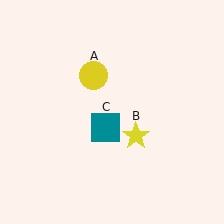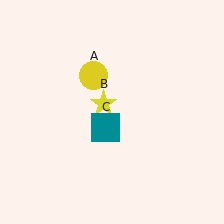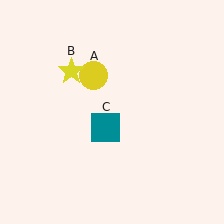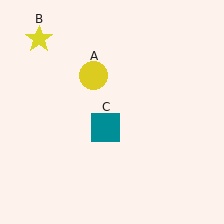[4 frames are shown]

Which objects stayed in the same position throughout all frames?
Yellow circle (object A) and teal square (object C) remained stationary.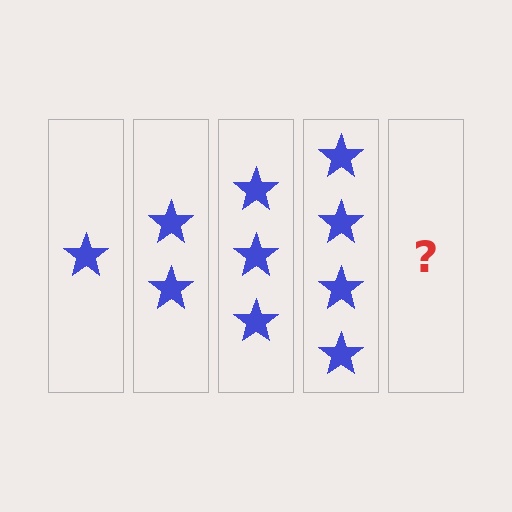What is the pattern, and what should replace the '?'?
The pattern is that each step adds one more star. The '?' should be 5 stars.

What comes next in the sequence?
The next element should be 5 stars.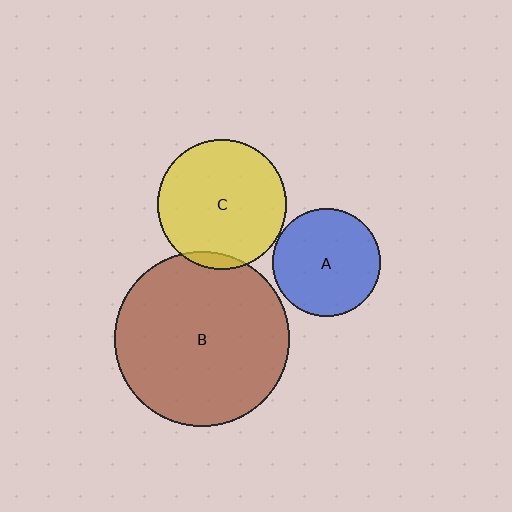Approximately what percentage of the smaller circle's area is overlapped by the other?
Approximately 5%.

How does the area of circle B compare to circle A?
Approximately 2.6 times.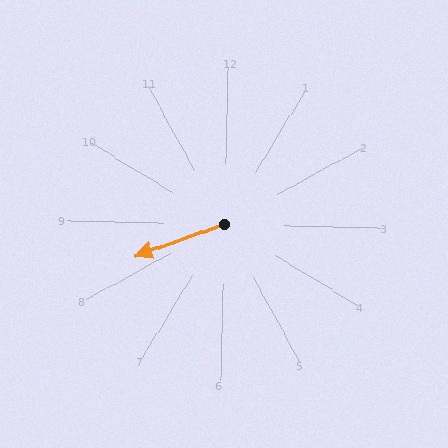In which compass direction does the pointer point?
West.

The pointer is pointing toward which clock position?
Roughly 8 o'clock.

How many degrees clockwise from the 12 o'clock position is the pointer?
Approximately 249 degrees.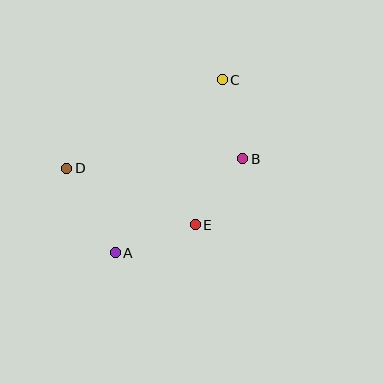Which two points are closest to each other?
Points B and E are closest to each other.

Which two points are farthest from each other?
Points A and C are farthest from each other.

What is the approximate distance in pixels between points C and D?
The distance between C and D is approximately 179 pixels.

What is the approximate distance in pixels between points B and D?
The distance between B and D is approximately 176 pixels.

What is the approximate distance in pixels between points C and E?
The distance between C and E is approximately 148 pixels.